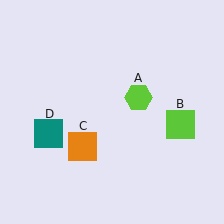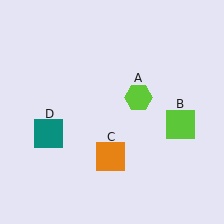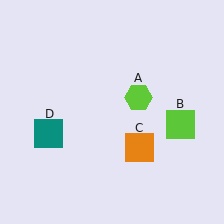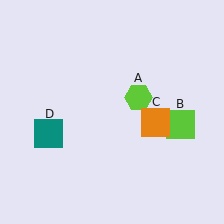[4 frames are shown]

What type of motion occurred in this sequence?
The orange square (object C) rotated counterclockwise around the center of the scene.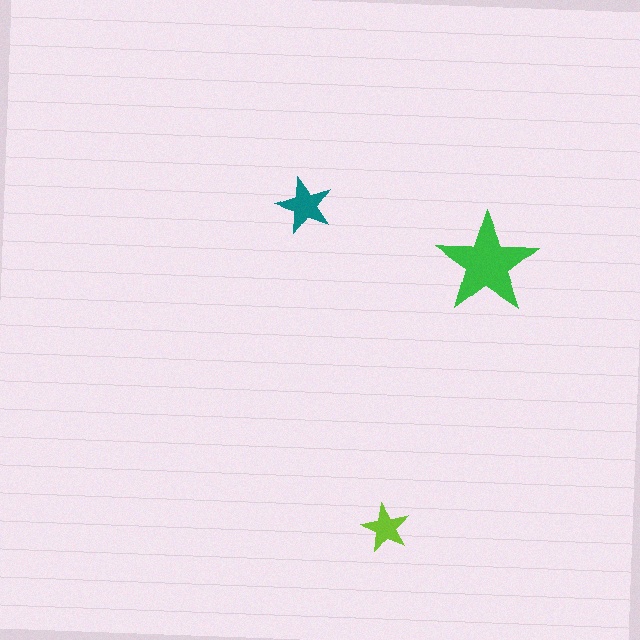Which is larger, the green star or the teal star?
The green one.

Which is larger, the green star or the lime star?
The green one.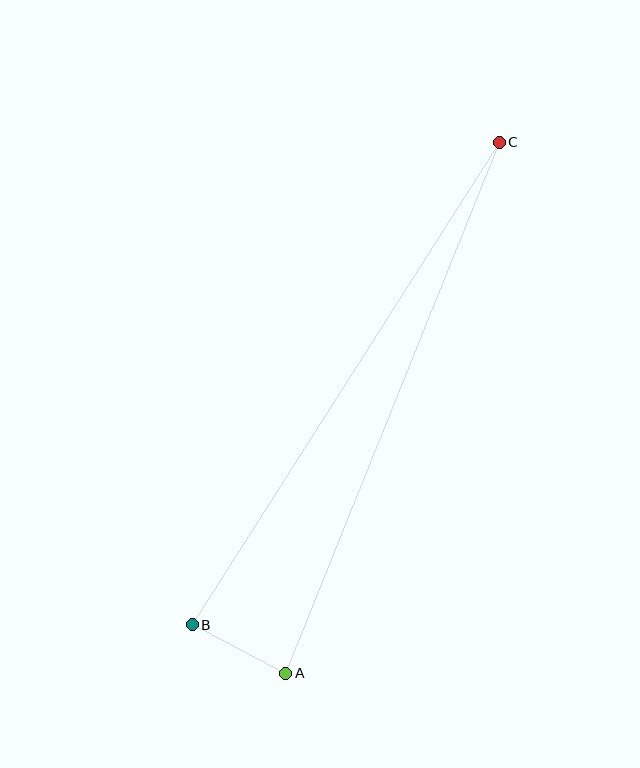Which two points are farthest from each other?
Points A and C are farthest from each other.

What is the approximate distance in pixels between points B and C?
The distance between B and C is approximately 572 pixels.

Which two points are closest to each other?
Points A and B are closest to each other.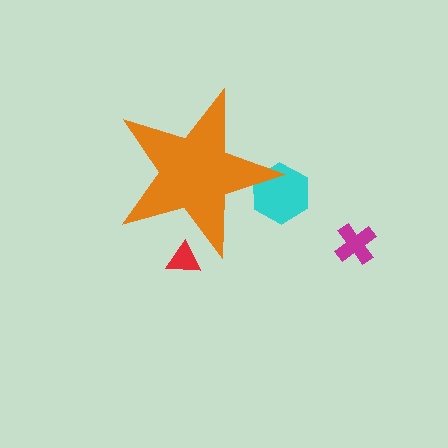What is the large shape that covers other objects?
An orange star.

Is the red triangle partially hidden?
Yes, the red triangle is partially hidden behind the orange star.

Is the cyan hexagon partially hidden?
Yes, the cyan hexagon is partially hidden behind the orange star.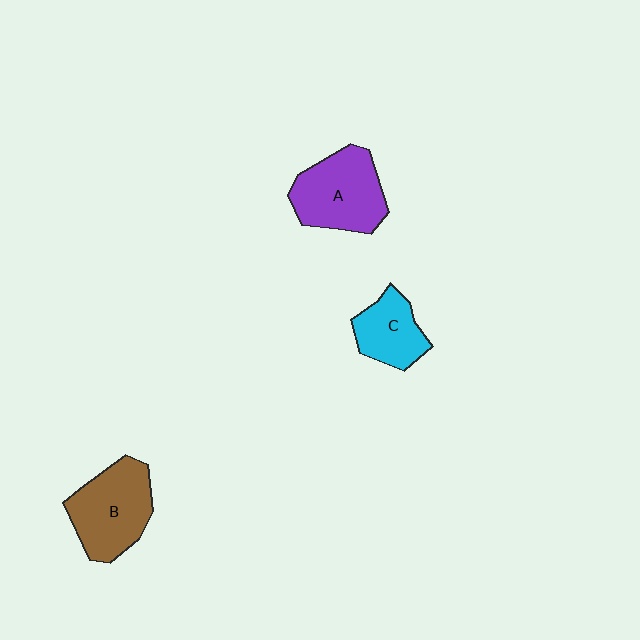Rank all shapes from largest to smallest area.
From largest to smallest: B (brown), A (purple), C (cyan).